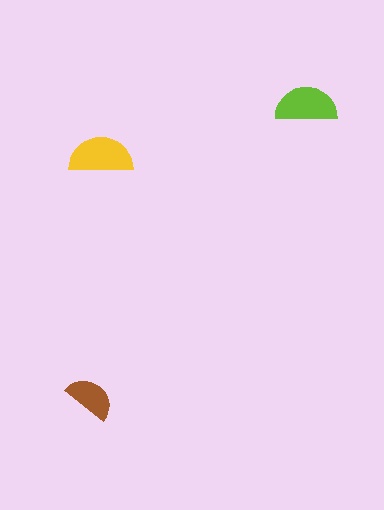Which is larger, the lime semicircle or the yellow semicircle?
The yellow one.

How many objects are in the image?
There are 3 objects in the image.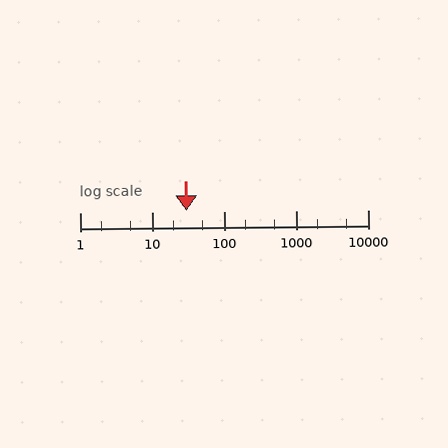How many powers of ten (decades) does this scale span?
The scale spans 4 decades, from 1 to 10000.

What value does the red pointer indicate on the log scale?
The pointer indicates approximately 30.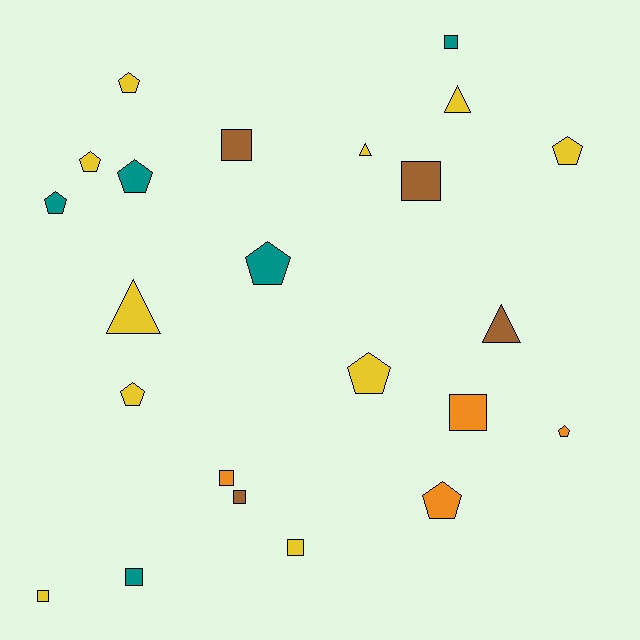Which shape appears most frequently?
Pentagon, with 10 objects.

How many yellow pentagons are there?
There are 5 yellow pentagons.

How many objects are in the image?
There are 23 objects.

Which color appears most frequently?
Yellow, with 10 objects.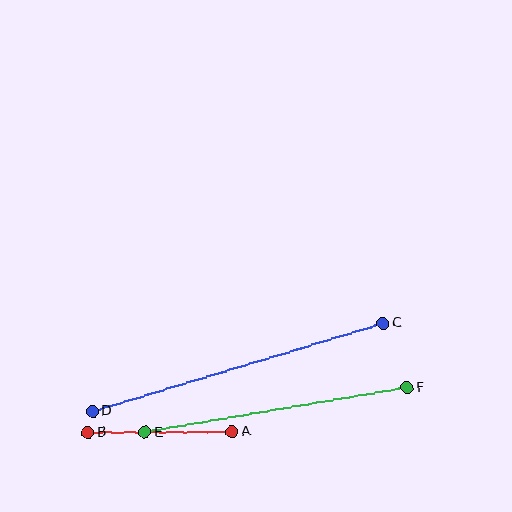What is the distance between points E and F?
The distance is approximately 266 pixels.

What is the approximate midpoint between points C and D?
The midpoint is at approximately (238, 367) pixels.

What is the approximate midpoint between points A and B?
The midpoint is at approximately (160, 432) pixels.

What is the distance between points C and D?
The distance is approximately 303 pixels.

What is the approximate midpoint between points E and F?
The midpoint is at approximately (276, 410) pixels.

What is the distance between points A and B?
The distance is approximately 144 pixels.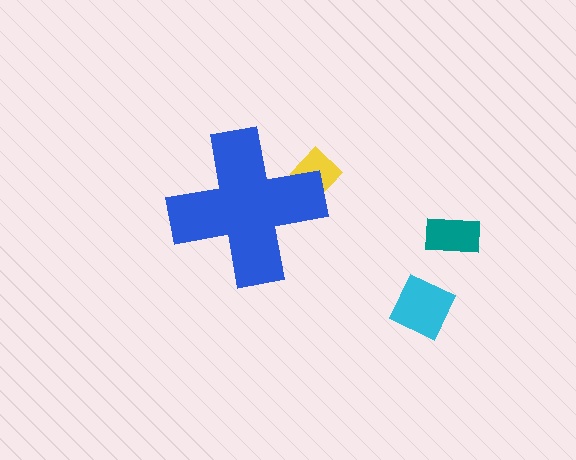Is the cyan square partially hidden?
No, the cyan square is fully visible.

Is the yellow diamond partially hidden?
Yes, the yellow diamond is partially hidden behind the blue cross.